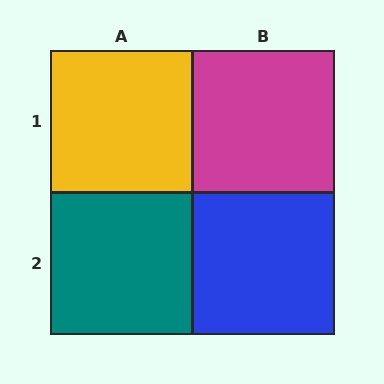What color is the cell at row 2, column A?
Teal.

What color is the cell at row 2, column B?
Blue.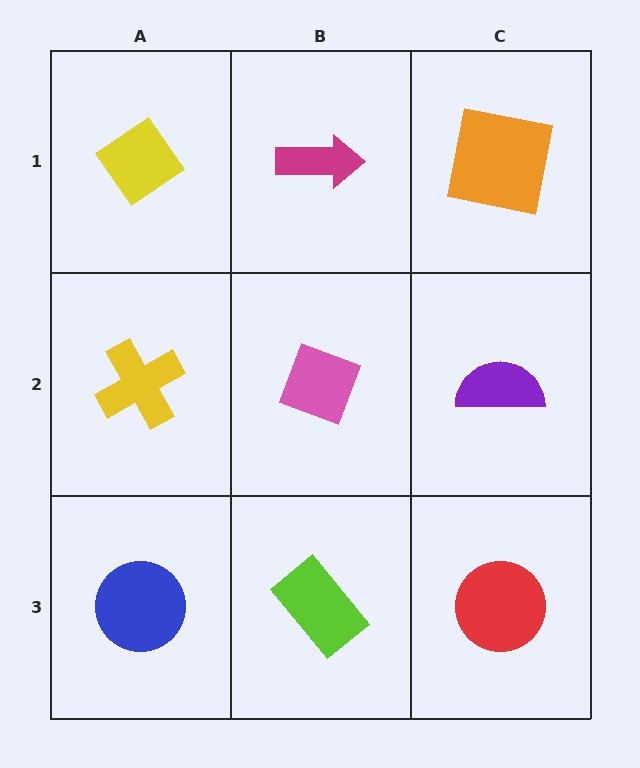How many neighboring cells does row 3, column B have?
3.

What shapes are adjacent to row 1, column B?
A pink diamond (row 2, column B), a yellow diamond (row 1, column A), an orange square (row 1, column C).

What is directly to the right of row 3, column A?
A lime rectangle.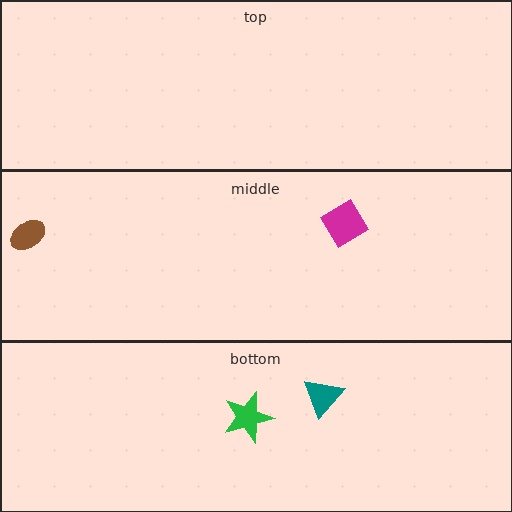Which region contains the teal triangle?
The bottom region.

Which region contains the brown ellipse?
The middle region.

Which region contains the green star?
The bottom region.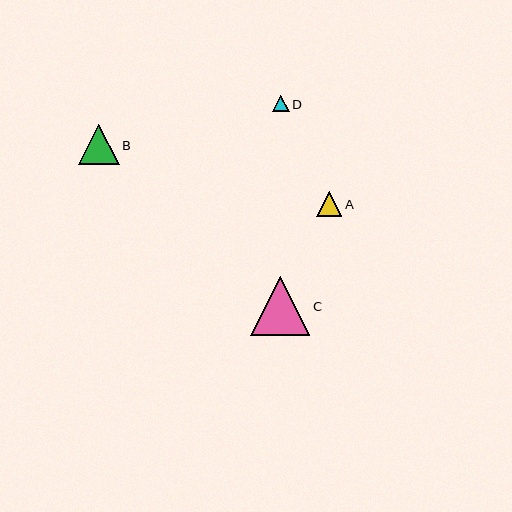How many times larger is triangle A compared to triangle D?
Triangle A is approximately 1.6 times the size of triangle D.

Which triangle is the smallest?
Triangle D is the smallest with a size of approximately 16 pixels.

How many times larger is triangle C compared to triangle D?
Triangle C is approximately 3.7 times the size of triangle D.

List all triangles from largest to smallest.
From largest to smallest: C, B, A, D.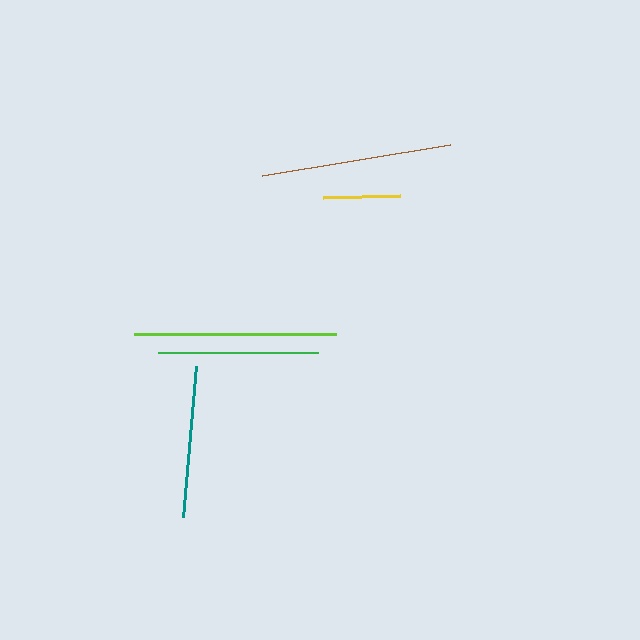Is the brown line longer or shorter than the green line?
The brown line is longer than the green line.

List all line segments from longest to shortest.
From longest to shortest: lime, brown, green, teal, yellow.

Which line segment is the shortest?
The yellow line is the shortest at approximately 77 pixels.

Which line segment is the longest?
The lime line is the longest at approximately 202 pixels.